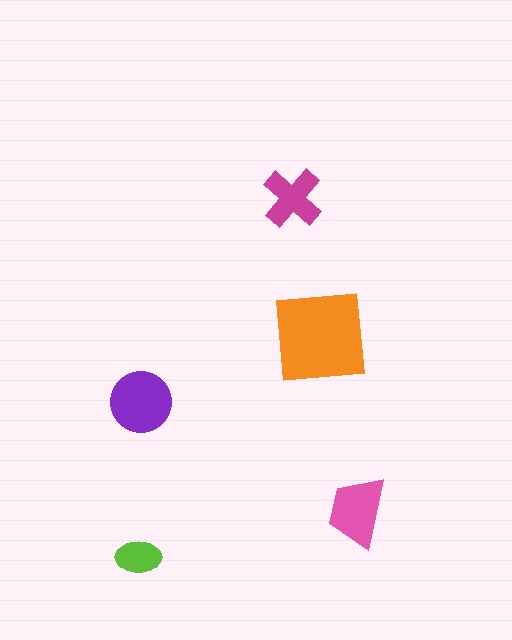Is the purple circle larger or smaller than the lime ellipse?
Larger.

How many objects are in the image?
There are 5 objects in the image.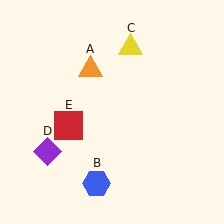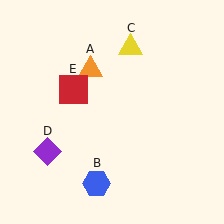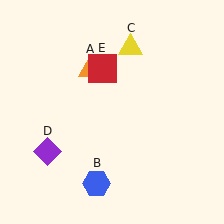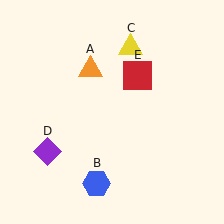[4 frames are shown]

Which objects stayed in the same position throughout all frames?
Orange triangle (object A) and blue hexagon (object B) and yellow triangle (object C) and purple diamond (object D) remained stationary.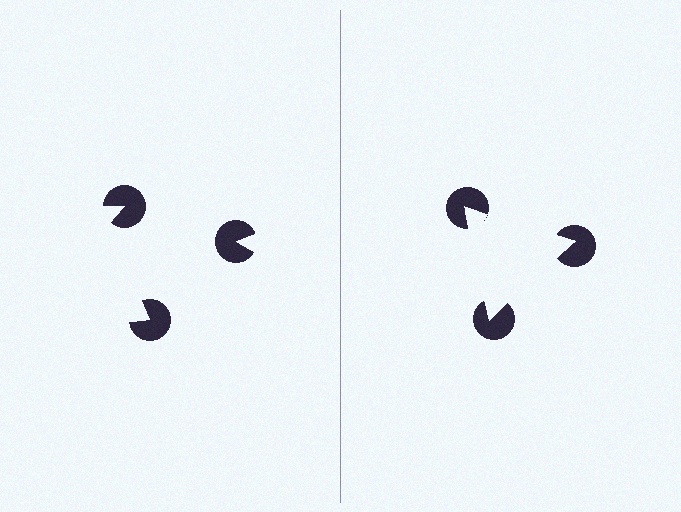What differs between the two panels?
The pac-man discs are positioned identically on both sides; only the wedge orientations differ. On the right they align to a triangle; on the left they are misaligned.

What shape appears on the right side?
An illusory triangle.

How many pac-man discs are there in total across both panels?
6 — 3 on each side.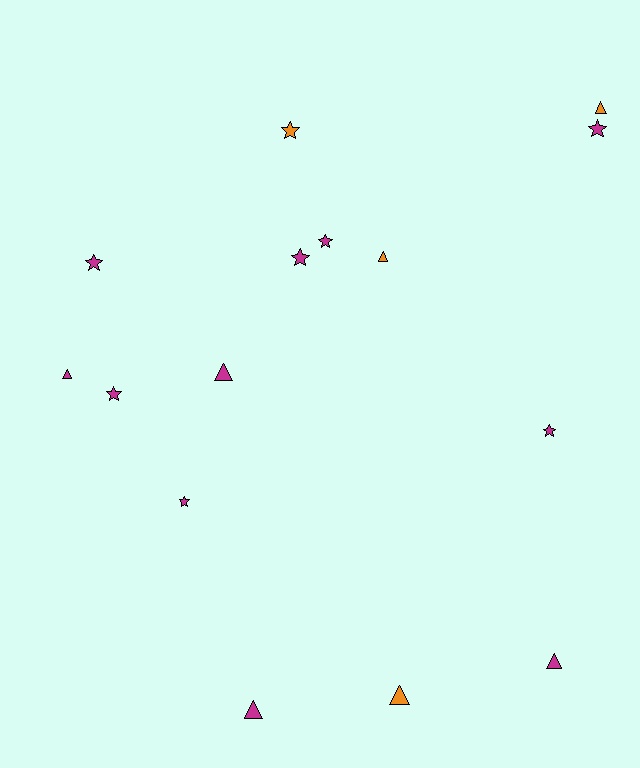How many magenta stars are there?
There are 7 magenta stars.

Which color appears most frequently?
Magenta, with 11 objects.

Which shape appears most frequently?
Star, with 8 objects.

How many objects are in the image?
There are 15 objects.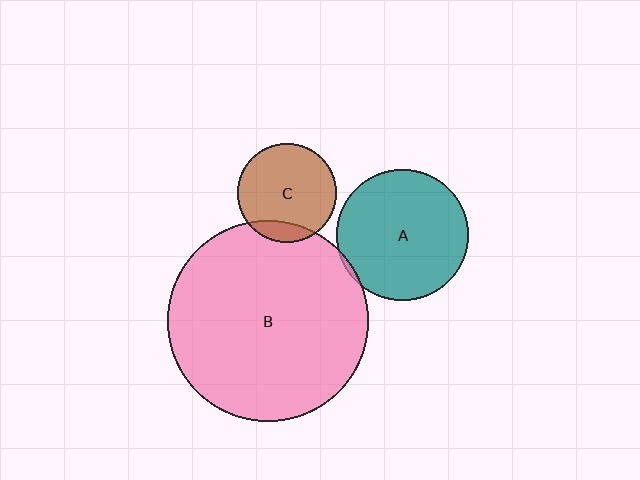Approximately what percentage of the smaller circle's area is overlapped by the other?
Approximately 15%.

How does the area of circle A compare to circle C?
Approximately 1.8 times.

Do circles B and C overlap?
Yes.